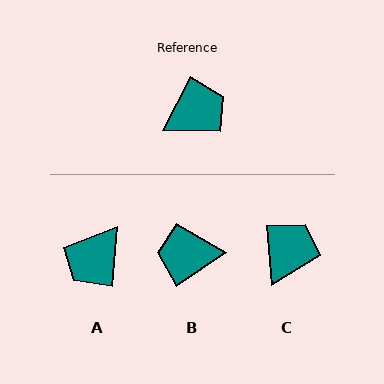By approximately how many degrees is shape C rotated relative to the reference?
Approximately 32 degrees counter-clockwise.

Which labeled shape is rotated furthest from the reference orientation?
A, about 158 degrees away.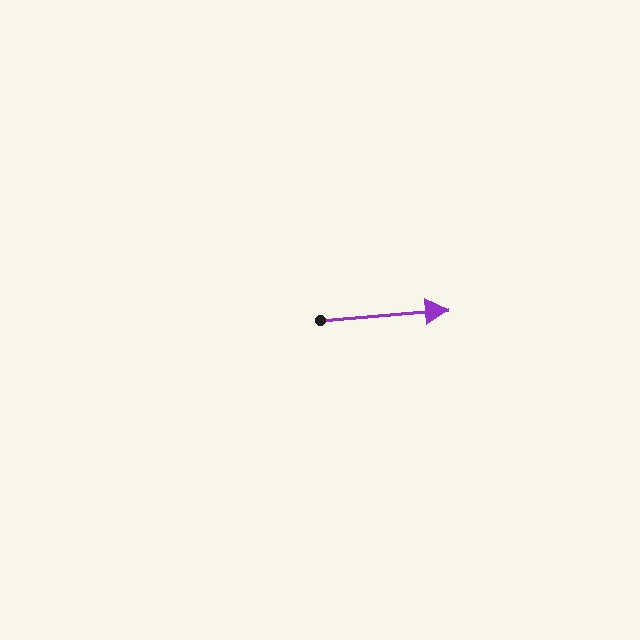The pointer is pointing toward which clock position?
Roughly 3 o'clock.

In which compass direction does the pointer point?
East.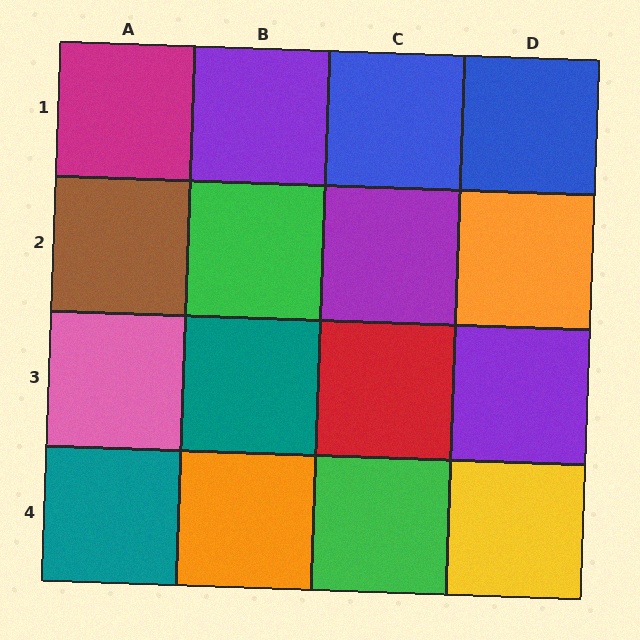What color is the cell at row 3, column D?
Purple.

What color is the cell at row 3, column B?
Teal.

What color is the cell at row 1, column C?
Blue.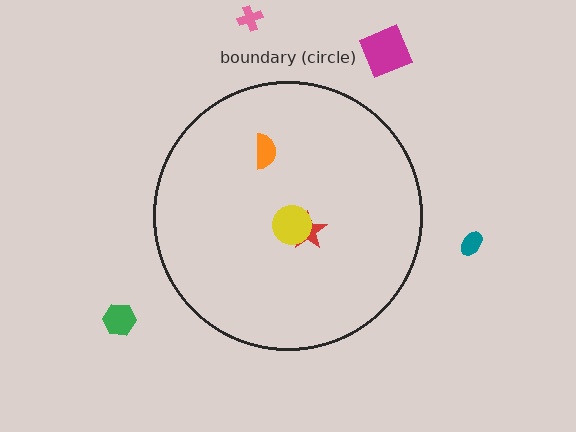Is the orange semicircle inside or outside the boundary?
Inside.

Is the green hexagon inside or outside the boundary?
Outside.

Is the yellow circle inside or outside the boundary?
Inside.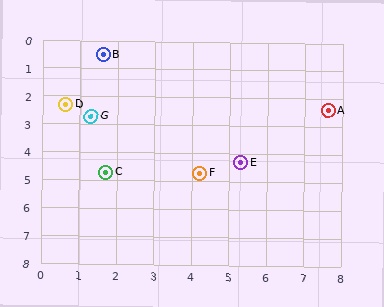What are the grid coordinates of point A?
Point A is at approximately (7.6, 2.4).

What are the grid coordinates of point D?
Point D is at approximately (0.6, 2.3).